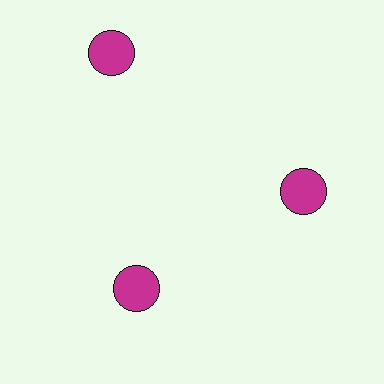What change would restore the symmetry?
The symmetry would be restored by moving it inward, back onto the ring so that all 3 circles sit at equal angles and equal distance from the center.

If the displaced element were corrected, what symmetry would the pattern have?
It would have 3-fold rotational symmetry — the pattern would map onto itself every 120 degrees.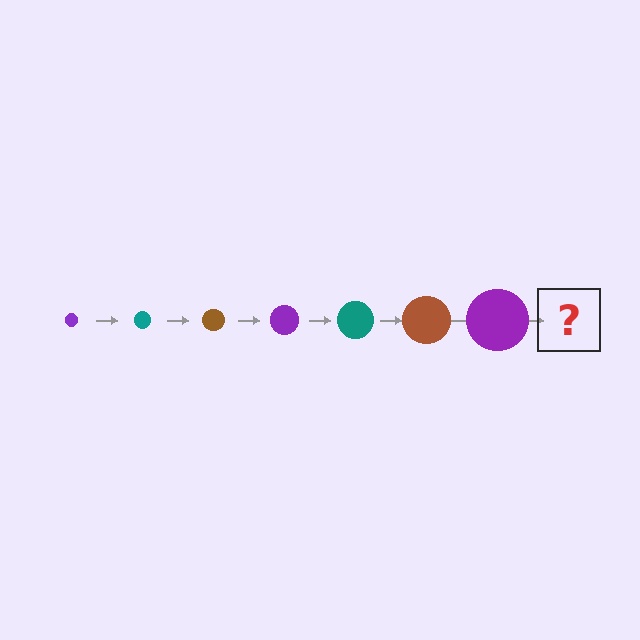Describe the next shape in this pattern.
It should be a teal circle, larger than the previous one.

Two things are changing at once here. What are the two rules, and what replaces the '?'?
The two rules are that the circle grows larger each step and the color cycles through purple, teal, and brown. The '?' should be a teal circle, larger than the previous one.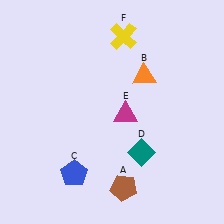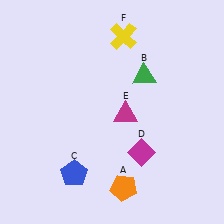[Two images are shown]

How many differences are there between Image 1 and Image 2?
There are 3 differences between the two images.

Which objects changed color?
A changed from brown to orange. B changed from orange to green. D changed from teal to magenta.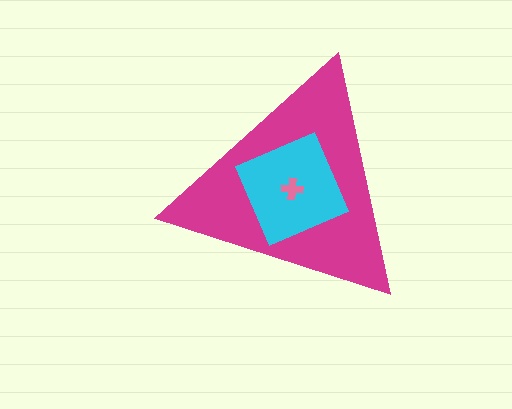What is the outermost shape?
The magenta triangle.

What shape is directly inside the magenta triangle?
The cyan square.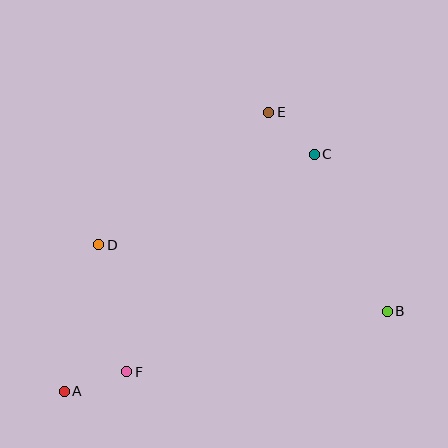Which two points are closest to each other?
Points C and E are closest to each other.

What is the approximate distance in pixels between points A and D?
The distance between A and D is approximately 151 pixels.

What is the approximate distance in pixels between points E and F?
The distance between E and F is approximately 296 pixels.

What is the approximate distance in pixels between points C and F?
The distance between C and F is approximately 287 pixels.